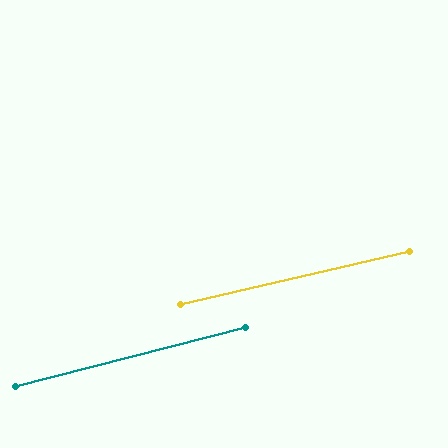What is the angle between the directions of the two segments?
Approximately 2 degrees.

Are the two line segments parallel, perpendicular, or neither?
Parallel — their directions differ by only 1.7°.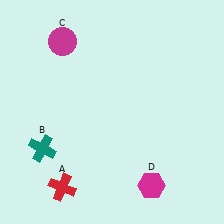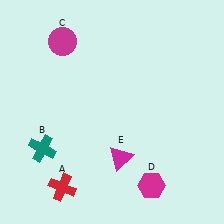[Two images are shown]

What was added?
A magenta triangle (E) was added in Image 2.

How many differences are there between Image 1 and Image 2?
There is 1 difference between the two images.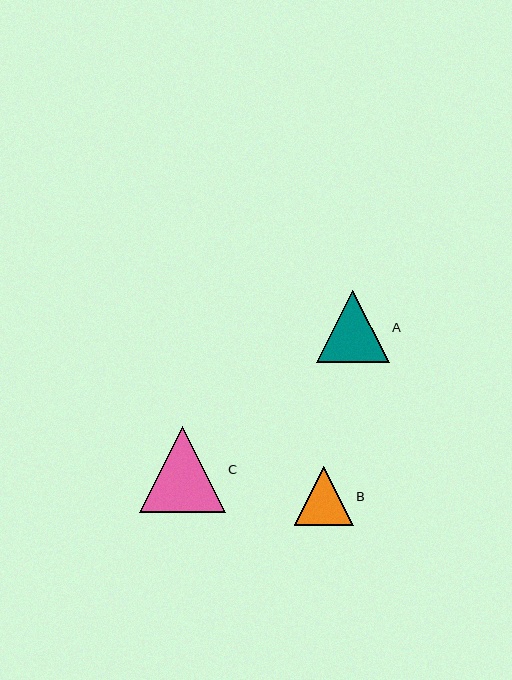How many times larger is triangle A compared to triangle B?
Triangle A is approximately 1.2 times the size of triangle B.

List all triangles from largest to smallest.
From largest to smallest: C, A, B.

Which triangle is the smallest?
Triangle B is the smallest with a size of approximately 59 pixels.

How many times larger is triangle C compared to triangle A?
Triangle C is approximately 1.2 times the size of triangle A.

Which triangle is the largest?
Triangle C is the largest with a size of approximately 85 pixels.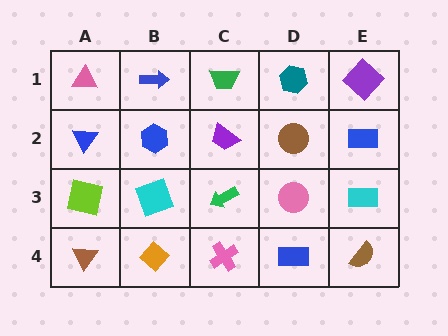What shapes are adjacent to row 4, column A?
A lime square (row 3, column A), an orange diamond (row 4, column B).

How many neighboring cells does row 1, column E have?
2.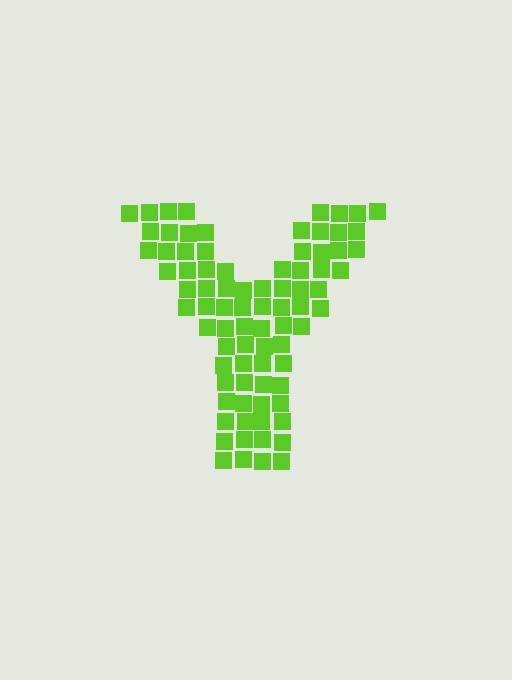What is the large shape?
The large shape is the letter Y.